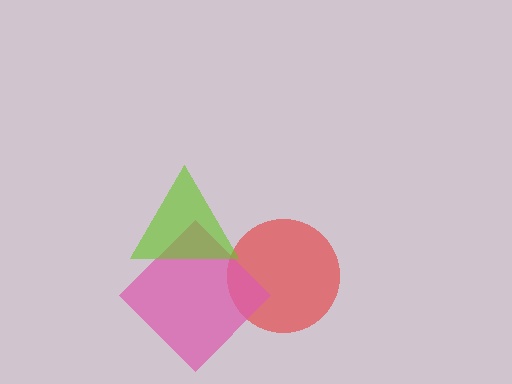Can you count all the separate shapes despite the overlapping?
Yes, there are 3 separate shapes.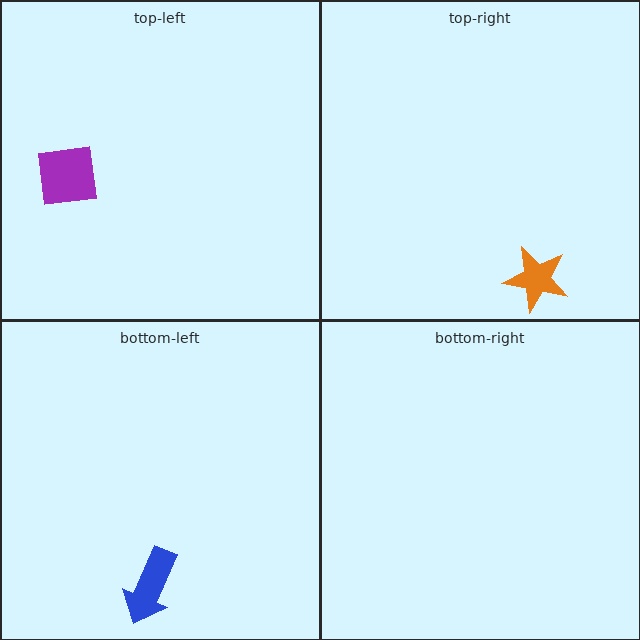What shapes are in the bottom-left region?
The blue arrow.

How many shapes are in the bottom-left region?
1.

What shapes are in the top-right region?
The orange star.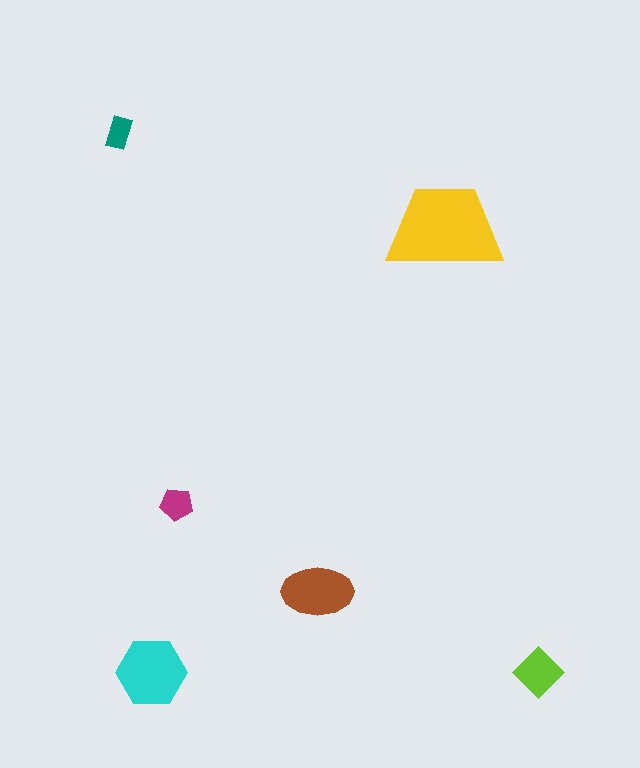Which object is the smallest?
The teal rectangle.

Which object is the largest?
The yellow trapezoid.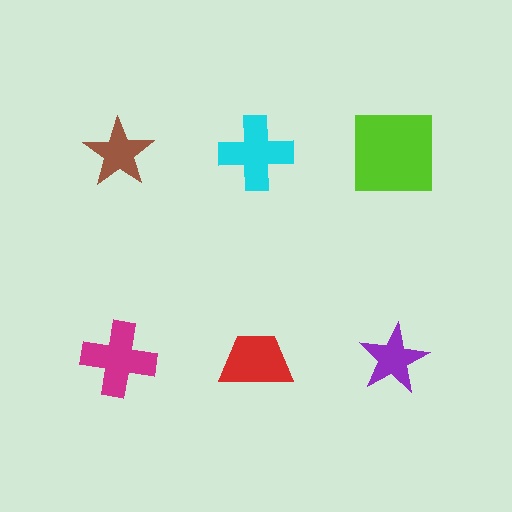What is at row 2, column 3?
A purple star.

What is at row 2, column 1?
A magenta cross.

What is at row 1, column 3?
A lime square.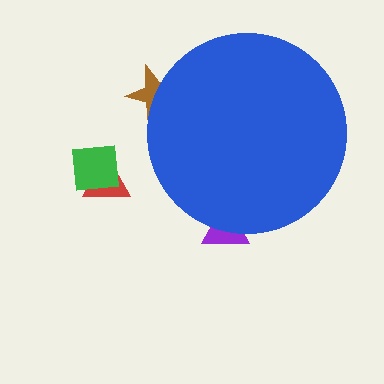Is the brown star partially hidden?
Yes, the brown star is partially hidden behind the blue circle.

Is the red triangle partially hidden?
No, the red triangle is fully visible.